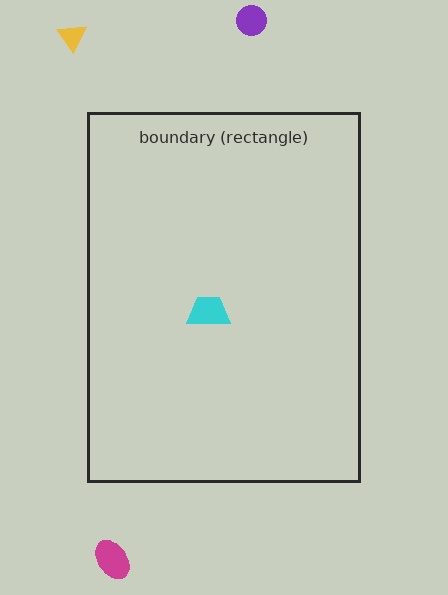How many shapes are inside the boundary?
1 inside, 3 outside.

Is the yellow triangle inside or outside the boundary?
Outside.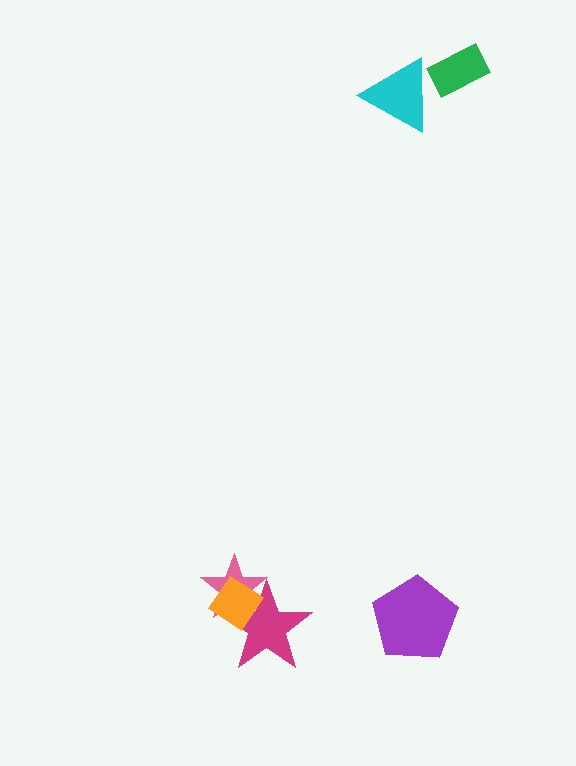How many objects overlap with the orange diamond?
2 objects overlap with the orange diamond.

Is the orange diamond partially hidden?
No, no other shape covers it.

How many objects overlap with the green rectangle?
1 object overlaps with the green rectangle.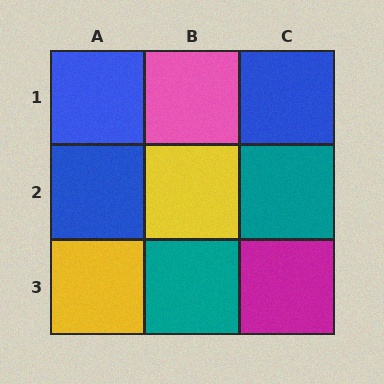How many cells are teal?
2 cells are teal.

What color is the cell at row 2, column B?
Yellow.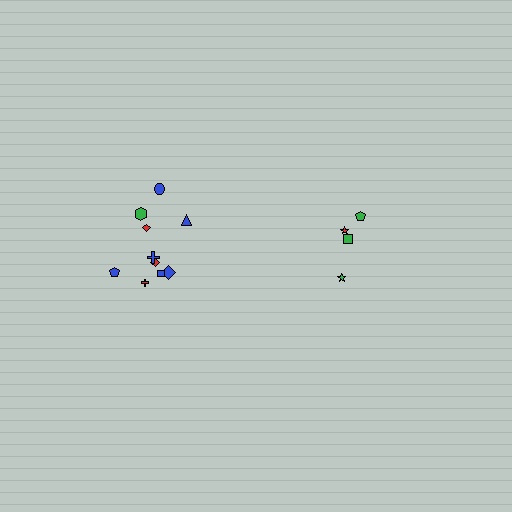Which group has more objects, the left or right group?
The left group.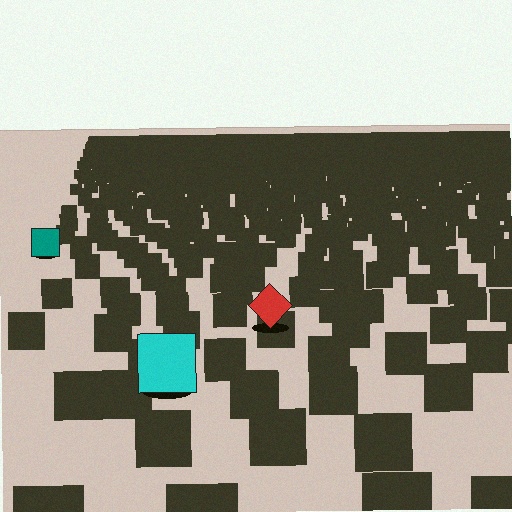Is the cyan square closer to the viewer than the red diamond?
Yes. The cyan square is closer — you can tell from the texture gradient: the ground texture is coarser near it.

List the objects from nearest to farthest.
From nearest to farthest: the cyan square, the red diamond, the teal square.